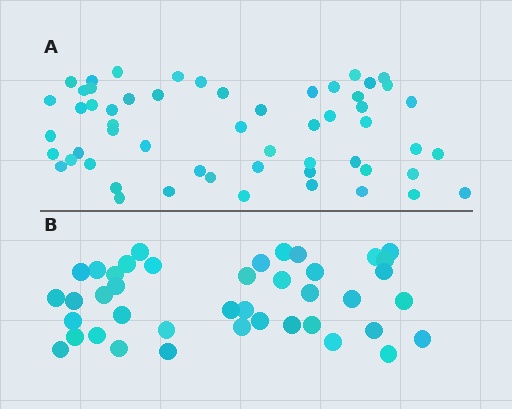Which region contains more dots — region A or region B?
Region A (the top region) has more dots.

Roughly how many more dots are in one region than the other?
Region A has approximately 15 more dots than region B.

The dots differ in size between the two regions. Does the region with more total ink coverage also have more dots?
No. Region B has more total ink coverage because its dots are larger, but region A actually contains more individual dots. Total area can be misleading — the number of items is what matters here.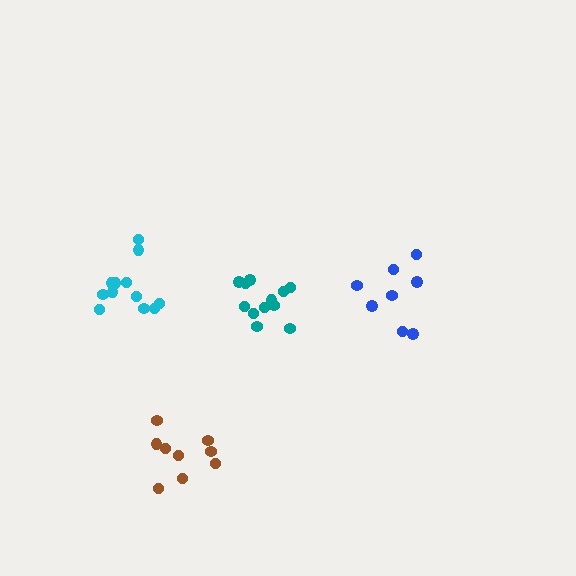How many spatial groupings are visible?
There are 4 spatial groupings.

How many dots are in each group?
Group 1: 9 dots, Group 2: 8 dots, Group 3: 12 dots, Group 4: 12 dots (41 total).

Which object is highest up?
The cyan cluster is topmost.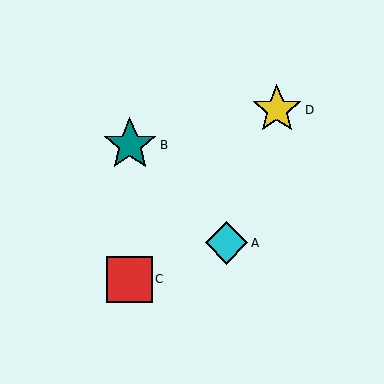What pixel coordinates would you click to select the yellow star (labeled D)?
Click at (277, 110) to select the yellow star D.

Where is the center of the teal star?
The center of the teal star is at (130, 145).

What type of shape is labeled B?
Shape B is a teal star.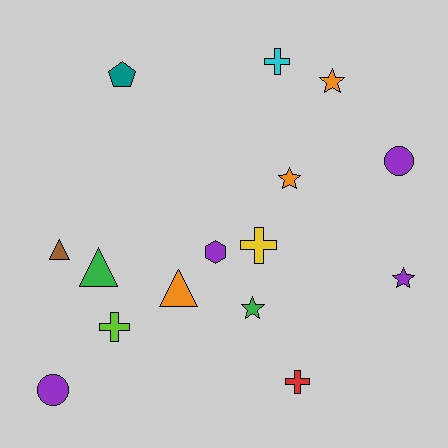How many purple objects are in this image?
There are 4 purple objects.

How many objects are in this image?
There are 15 objects.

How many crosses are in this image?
There are 4 crosses.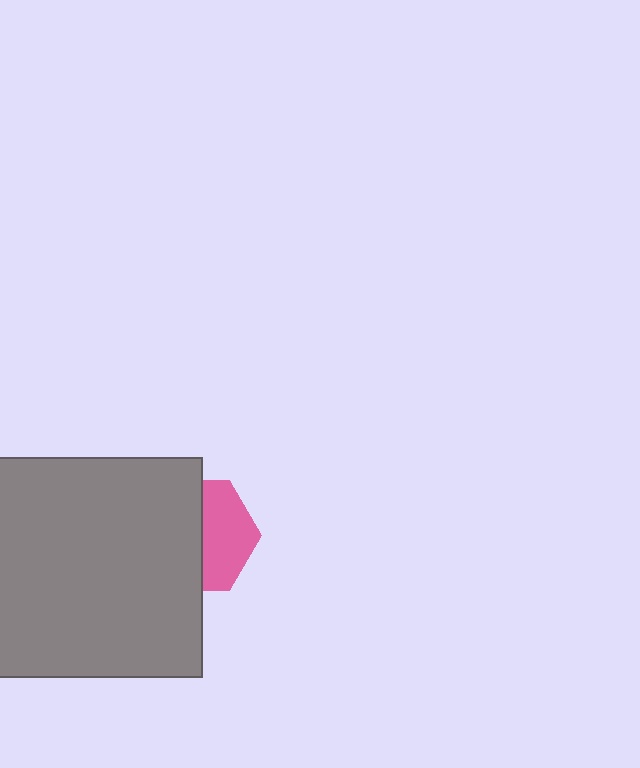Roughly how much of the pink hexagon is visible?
A small part of it is visible (roughly 44%).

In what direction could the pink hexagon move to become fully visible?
The pink hexagon could move right. That would shift it out from behind the gray rectangle entirely.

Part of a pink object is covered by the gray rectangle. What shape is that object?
It is a hexagon.